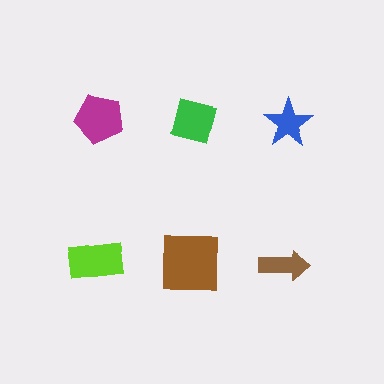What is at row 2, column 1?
A lime rectangle.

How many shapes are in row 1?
3 shapes.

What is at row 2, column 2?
A brown square.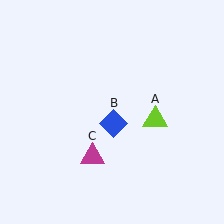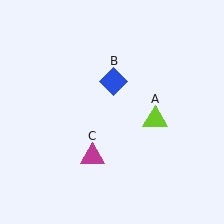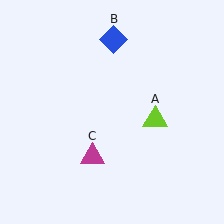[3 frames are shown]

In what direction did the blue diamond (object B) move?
The blue diamond (object B) moved up.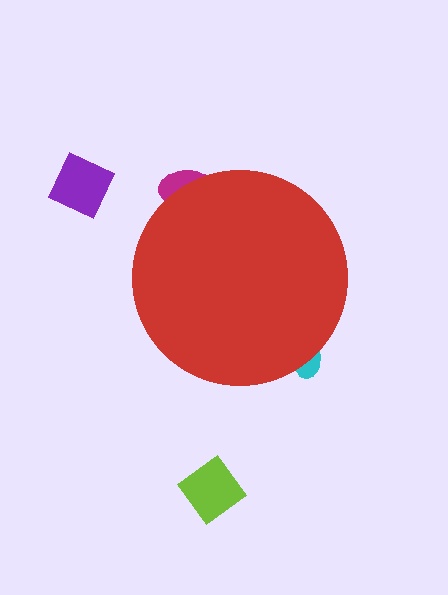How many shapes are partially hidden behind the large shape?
2 shapes are partially hidden.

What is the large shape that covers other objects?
A red circle.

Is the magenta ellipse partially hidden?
Yes, the magenta ellipse is partially hidden behind the red circle.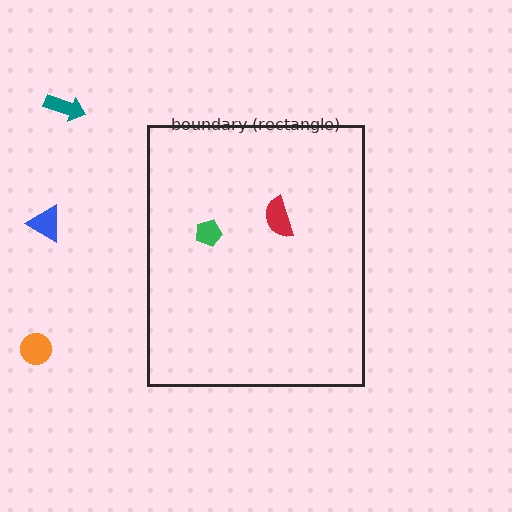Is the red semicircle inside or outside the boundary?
Inside.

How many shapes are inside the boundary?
2 inside, 3 outside.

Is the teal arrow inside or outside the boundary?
Outside.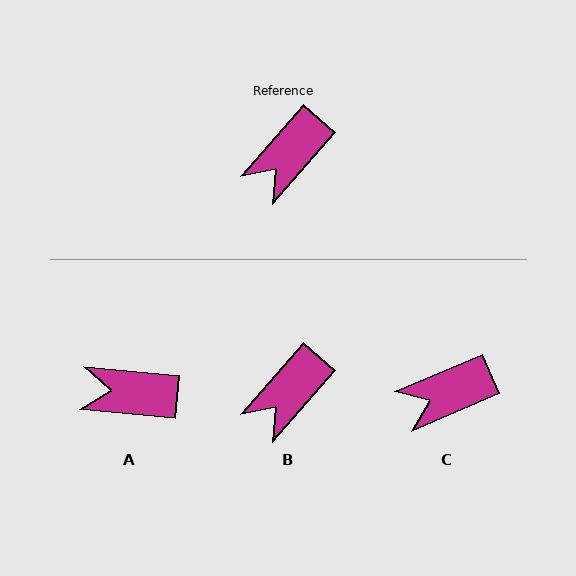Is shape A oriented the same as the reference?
No, it is off by about 54 degrees.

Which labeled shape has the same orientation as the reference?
B.